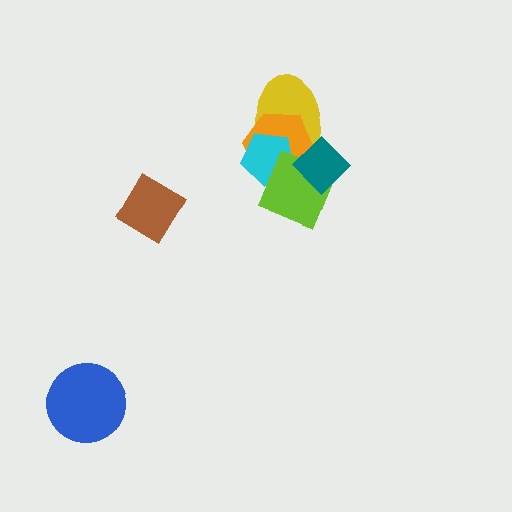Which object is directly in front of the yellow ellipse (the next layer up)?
The orange hexagon is directly in front of the yellow ellipse.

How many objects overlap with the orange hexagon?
4 objects overlap with the orange hexagon.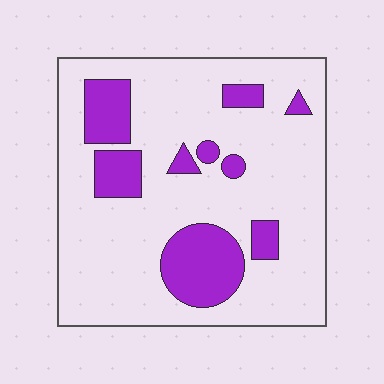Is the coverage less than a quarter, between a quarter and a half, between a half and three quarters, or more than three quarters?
Less than a quarter.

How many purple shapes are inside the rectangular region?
9.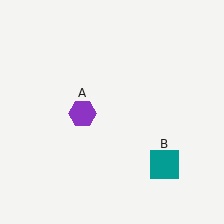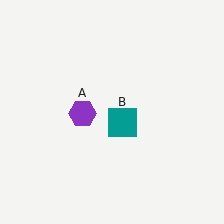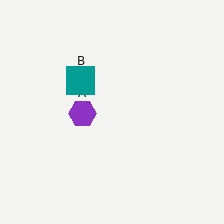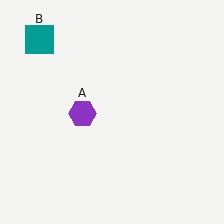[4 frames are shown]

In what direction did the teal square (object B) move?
The teal square (object B) moved up and to the left.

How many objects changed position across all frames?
1 object changed position: teal square (object B).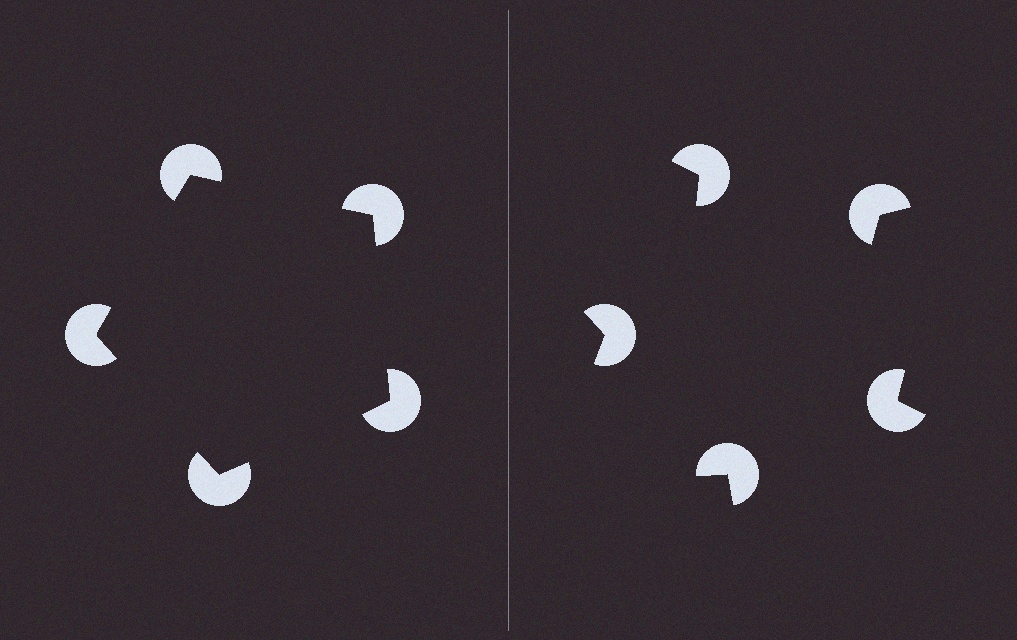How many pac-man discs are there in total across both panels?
10 — 5 on each side.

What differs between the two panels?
The pac-man discs are positioned identically on both sides; only the wedge orientations differ. On the left they align to a pentagon; on the right they are misaligned.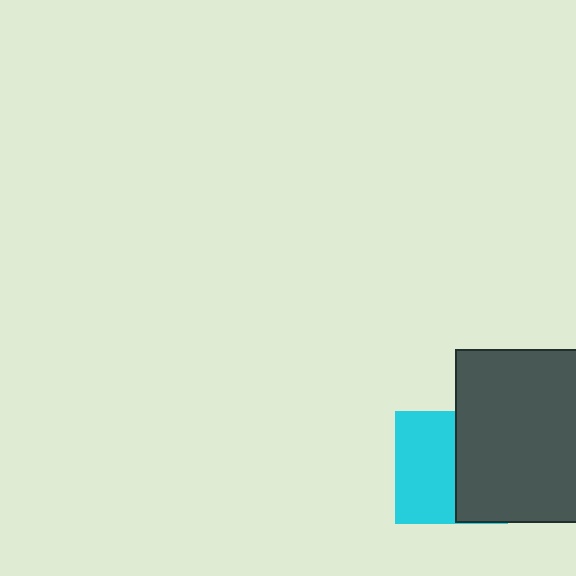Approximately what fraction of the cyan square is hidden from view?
Roughly 46% of the cyan square is hidden behind the dark gray rectangle.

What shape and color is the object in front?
The object in front is a dark gray rectangle.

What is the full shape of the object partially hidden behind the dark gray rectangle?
The partially hidden object is a cyan square.